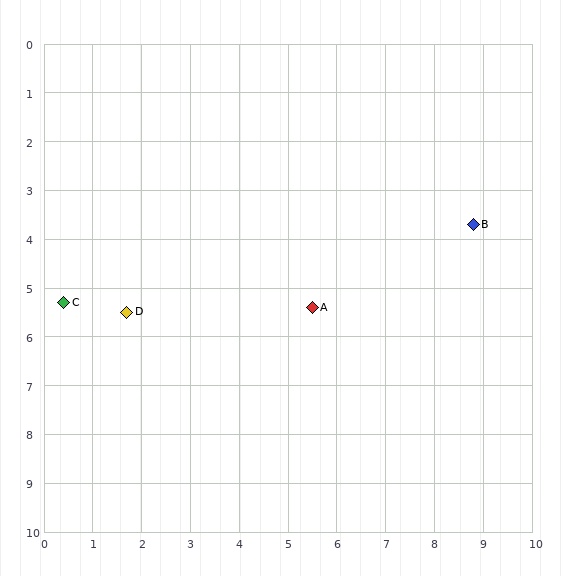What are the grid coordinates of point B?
Point B is at approximately (8.8, 3.7).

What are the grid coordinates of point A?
Point A is at approximately (5.5, 5.4).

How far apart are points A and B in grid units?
Points A and B are about 3.7 grid units apart.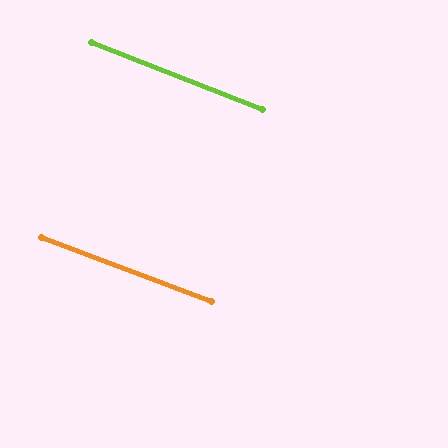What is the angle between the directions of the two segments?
Approximately 0 degrees.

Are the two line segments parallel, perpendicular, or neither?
Parallel — their directions differ by only 0.5°.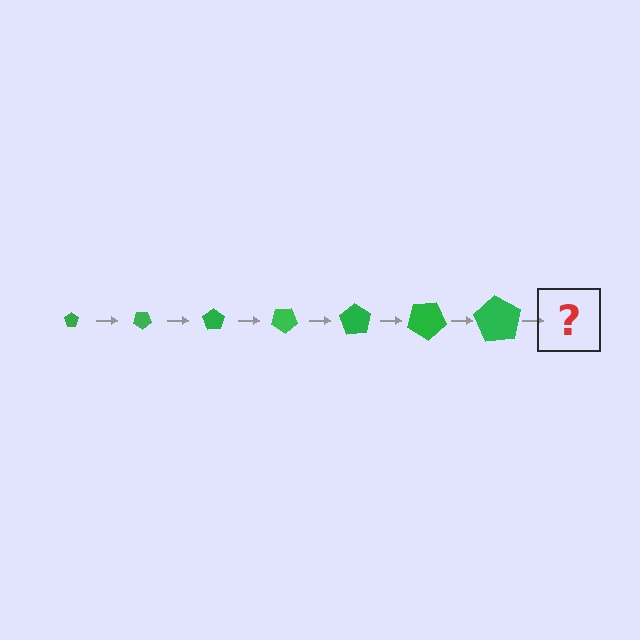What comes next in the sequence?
The next element should be a pentagon, larger than the previous one and rotated 245 degrees from the start.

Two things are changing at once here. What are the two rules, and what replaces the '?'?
The two rules are that the pentagon grows larger each step and it rotates 35 degrees each step. The '?' should be a pentagon, larger than the previous one and rotated 245 degrees from the start.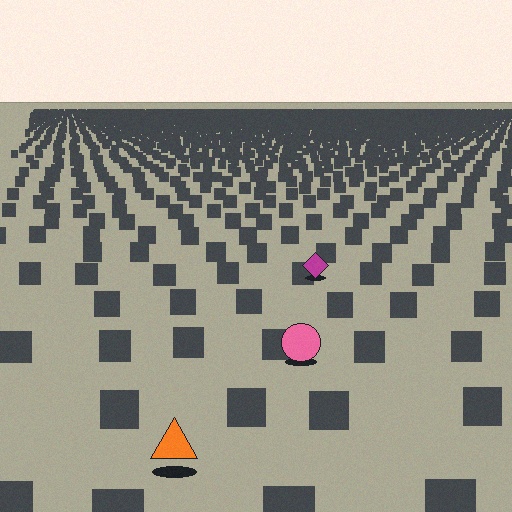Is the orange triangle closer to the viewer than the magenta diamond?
Yes. The orange triangle is closer — you can tell from the texture gradient: the ground texture is coarser near it.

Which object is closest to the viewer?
The orange triangle is closest. The texture marks near it are larger and more spread out.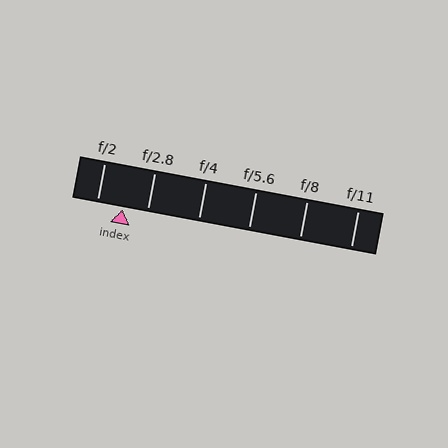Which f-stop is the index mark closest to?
The index mark is closest to f/2.8.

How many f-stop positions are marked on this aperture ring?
There are 6 f-stop positions marked.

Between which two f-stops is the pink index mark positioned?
The index mark is between f/2 and f/2.8.